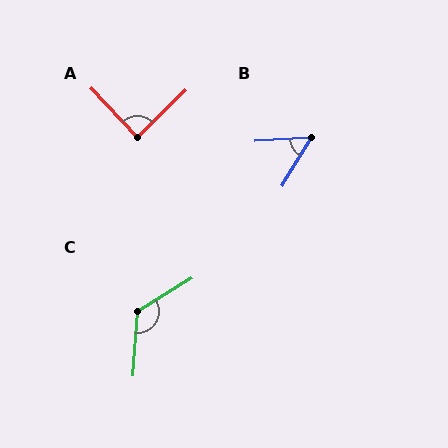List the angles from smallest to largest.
B (55°), A (89°), C (125°).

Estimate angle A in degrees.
Approximately 89 degrees.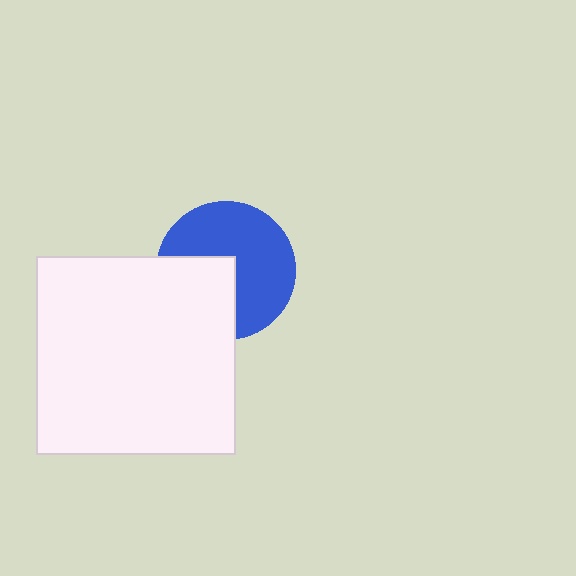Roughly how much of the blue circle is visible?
About half of it is visible (roughly 63%).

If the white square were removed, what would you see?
You would see the complete blue circle.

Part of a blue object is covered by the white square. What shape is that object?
It is a circle.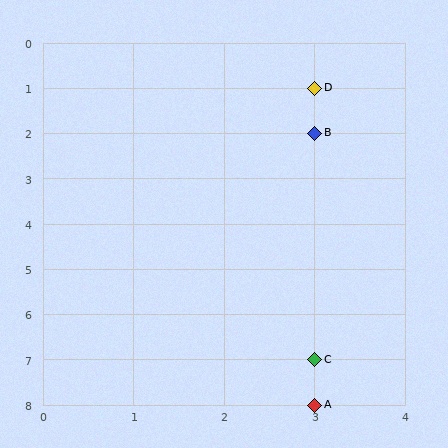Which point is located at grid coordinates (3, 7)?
Point C is at (3, 7).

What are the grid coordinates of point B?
Point B is at grid coordinates (3, 2).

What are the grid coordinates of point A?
Point A is at grid coordinates (3, 8).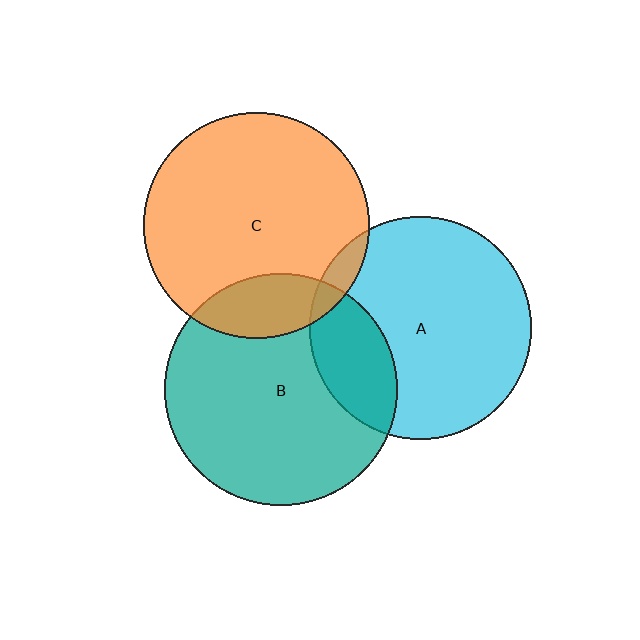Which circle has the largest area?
Circle B (teal).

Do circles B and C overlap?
Yes.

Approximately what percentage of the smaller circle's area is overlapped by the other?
Approximately 15%.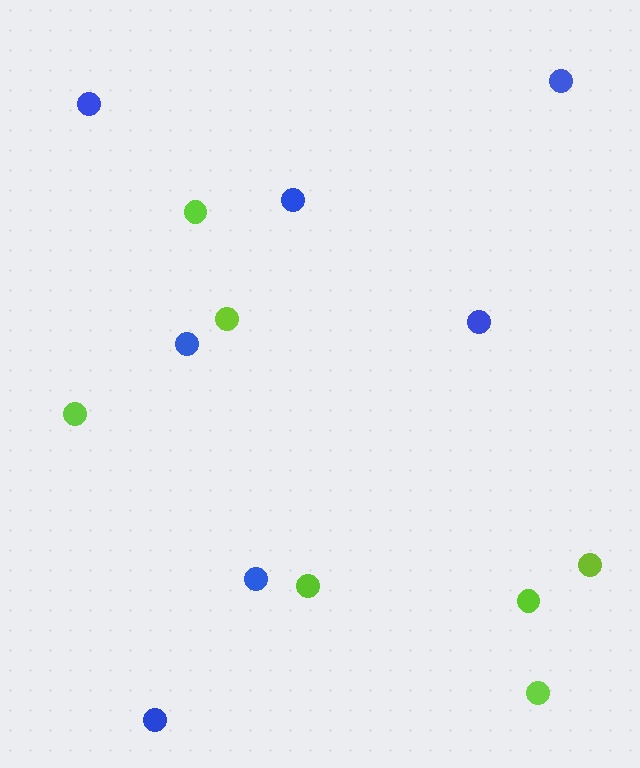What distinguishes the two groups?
There are 2 groups: one group of blue circles (7) and one group of lime circles (7).